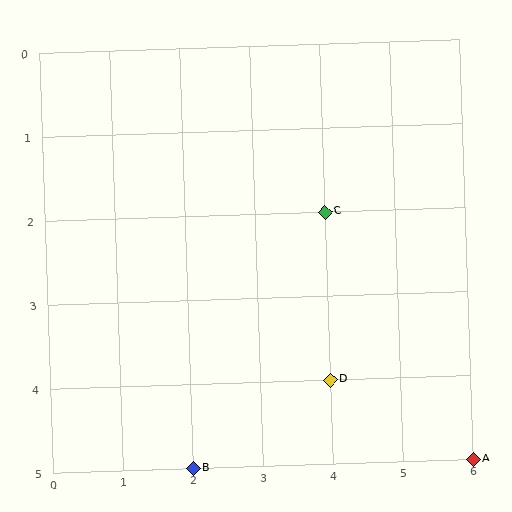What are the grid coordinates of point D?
Point D is at grid coordinates (4, 4).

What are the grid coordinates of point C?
Point C is at grid coordinates (4, 2).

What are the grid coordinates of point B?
Point B is at grid coordinates (2, 5).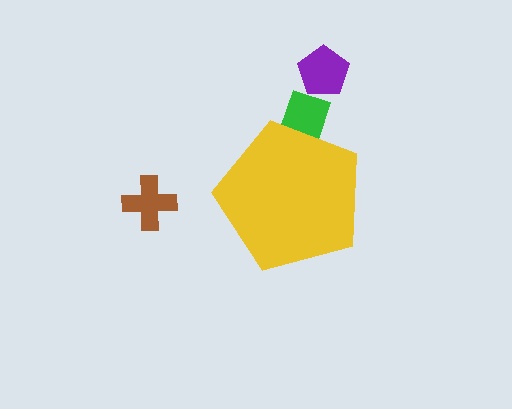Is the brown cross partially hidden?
No, the brown cross is fully visible.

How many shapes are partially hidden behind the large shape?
1 shape is partially hidden.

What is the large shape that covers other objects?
A yellow pentagon.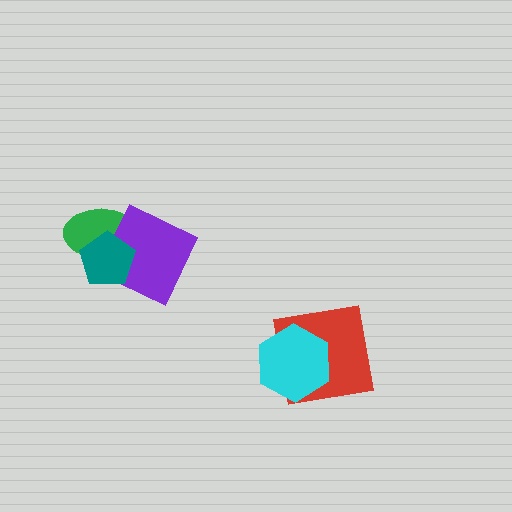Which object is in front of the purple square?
The teal pentagon is in front of the purple square.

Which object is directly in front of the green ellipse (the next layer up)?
The purple square is directly in front of the green ellipse.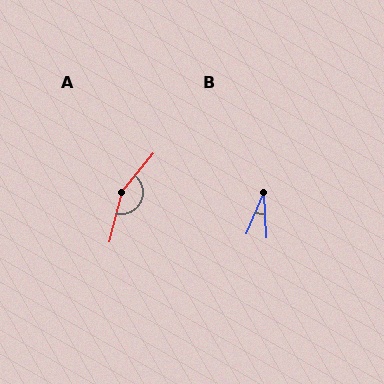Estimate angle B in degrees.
Approximately 27 degrees.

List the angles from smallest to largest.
B (27°), A (154°).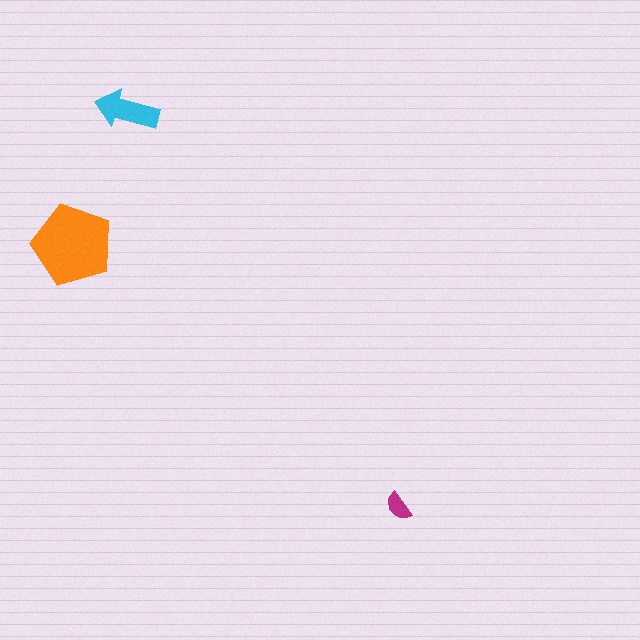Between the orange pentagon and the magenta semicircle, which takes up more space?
The orange pentagon.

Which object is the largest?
The orange pentagon.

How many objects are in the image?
There are 3 objects in the image.